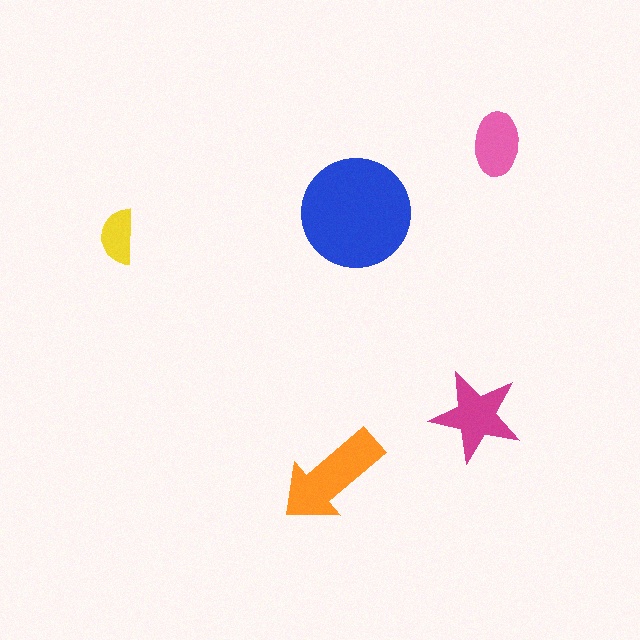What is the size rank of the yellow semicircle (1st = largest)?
5th.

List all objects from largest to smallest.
The blue circle, the orange arrow, the magenta star, the pink ellipse, the yellow semicircle.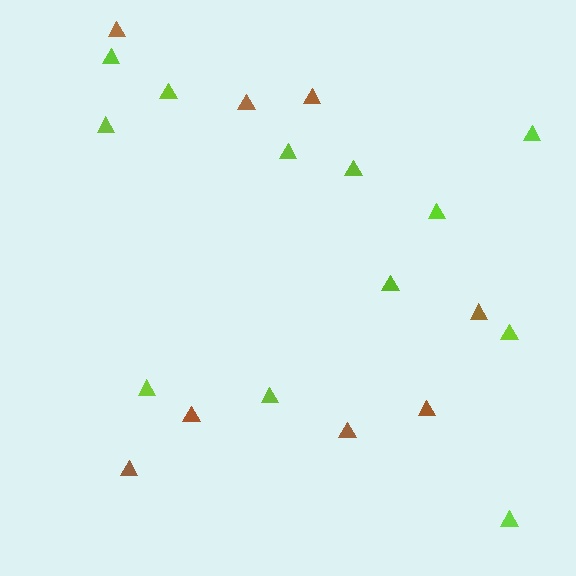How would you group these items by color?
There are 2 groups: one group of lime triangles (12) and one group of brown triangles (8).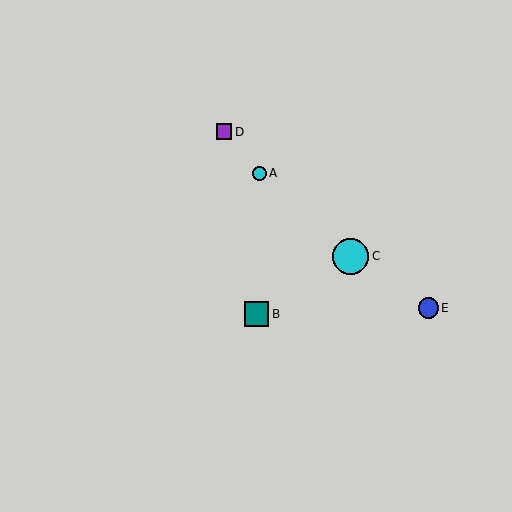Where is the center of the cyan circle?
The center of the cyan circle is at (259, 173).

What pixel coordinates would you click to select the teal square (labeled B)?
Click at (256, 314) to select the teal square B.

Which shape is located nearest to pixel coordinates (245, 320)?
The teal square (labeled B) at (256, 314) is nearest to that location.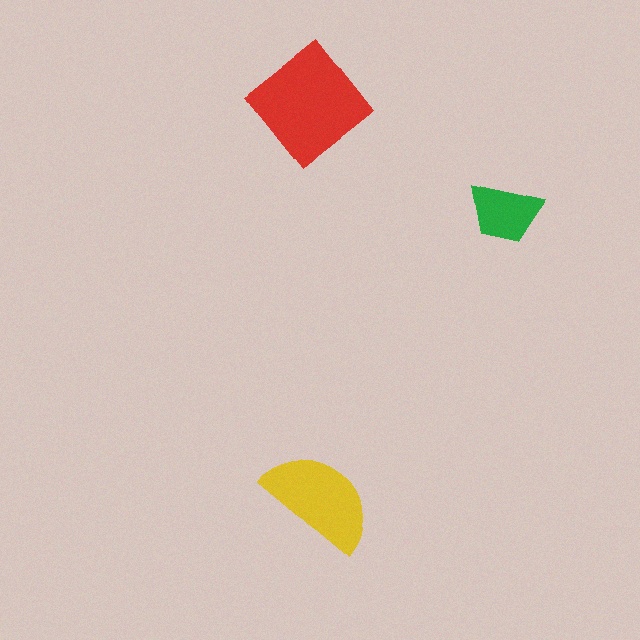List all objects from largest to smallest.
The red diamond, the yellow semicircle, the green trapezoid.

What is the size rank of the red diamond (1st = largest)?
1st.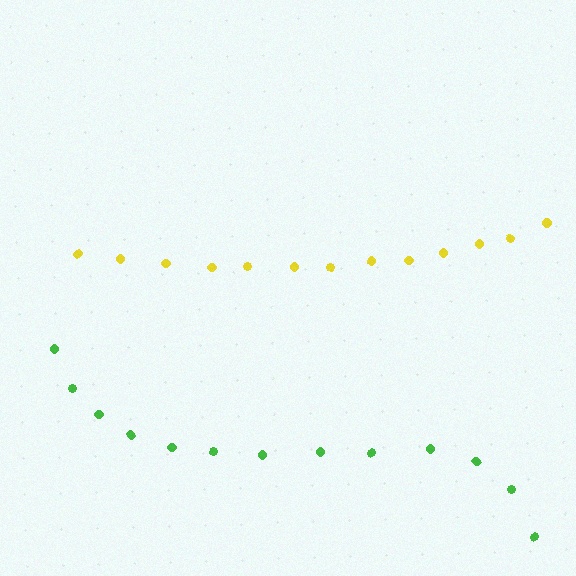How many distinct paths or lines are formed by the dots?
There are 2 distinct paths.